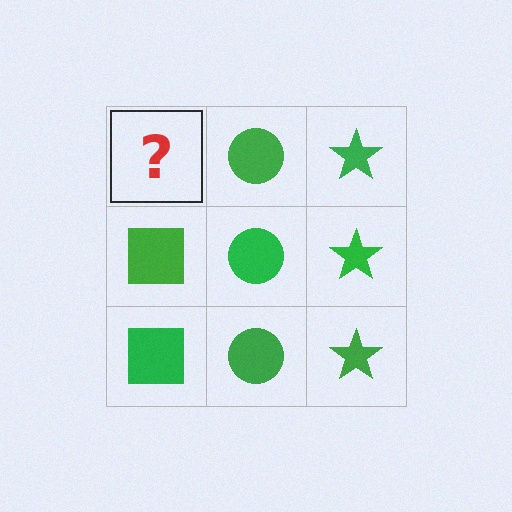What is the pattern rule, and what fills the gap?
The rule is that each column has a consistent shape. The gap should be filled with a green square.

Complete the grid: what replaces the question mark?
The question mark should be replaced with a green square.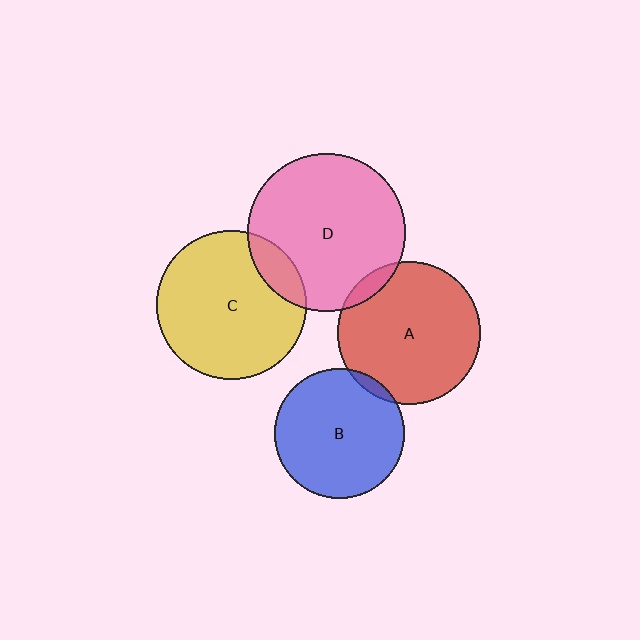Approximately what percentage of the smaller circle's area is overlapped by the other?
Approximately 5%.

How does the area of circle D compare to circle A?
Approximately 1.2 times.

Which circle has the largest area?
Circle D (pink).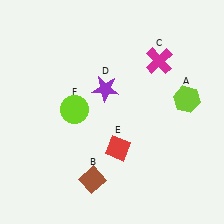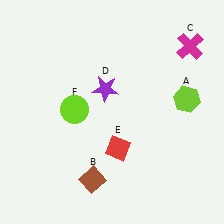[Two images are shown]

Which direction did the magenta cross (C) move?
The magenta cross (C) moved right.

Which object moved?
The magenta cross (C) moved right.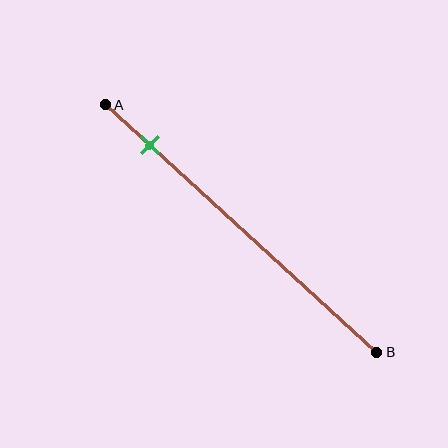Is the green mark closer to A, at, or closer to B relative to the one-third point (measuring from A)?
The green mark is closer to point A than the one-third point of segment AB.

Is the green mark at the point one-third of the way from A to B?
No, the mark is at about 15% from A, not at the 33% one-third point.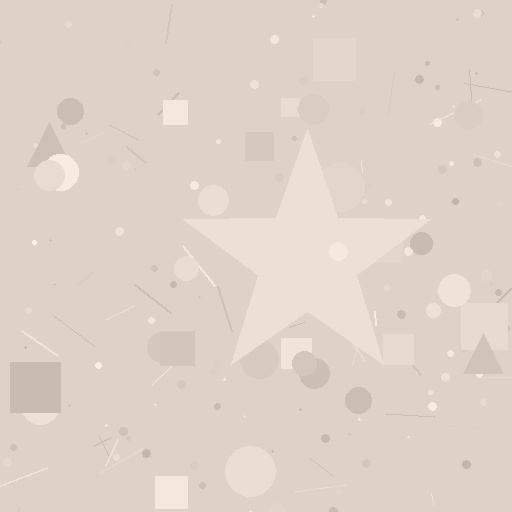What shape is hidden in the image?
A star is hidden in the image.